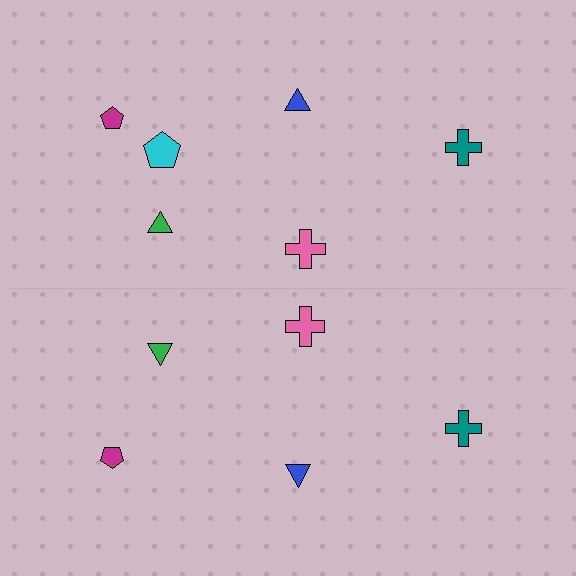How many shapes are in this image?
There are 11 shapes in this image.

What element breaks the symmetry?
A cyan pentagon is missing from the bottom side.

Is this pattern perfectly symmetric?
No, the pattern is not perfectly symmetric. A cyan pentagon is missing from the bottom side.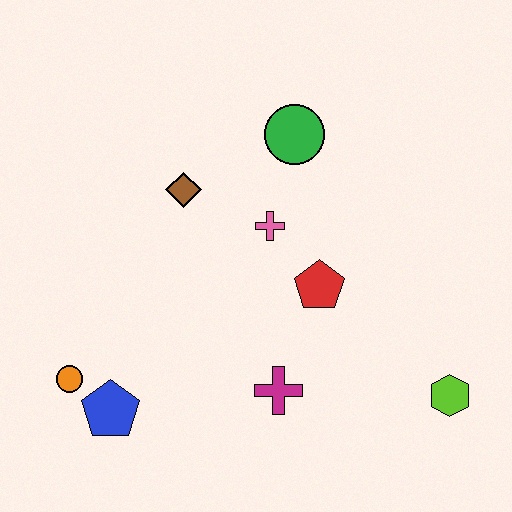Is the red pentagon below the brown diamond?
Yes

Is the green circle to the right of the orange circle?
Yes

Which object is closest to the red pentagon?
The pink cross is closest to the red pentagon.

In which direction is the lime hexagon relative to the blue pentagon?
The lime hexagon is to the right of the blue pentagon.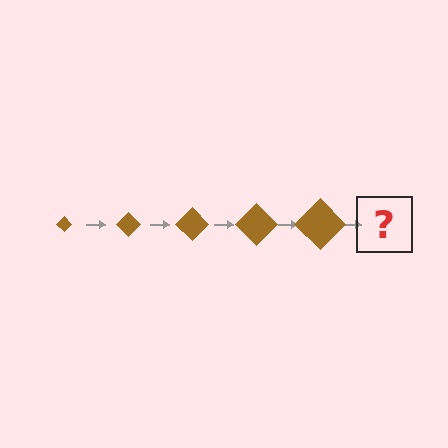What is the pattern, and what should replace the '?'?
The pattern is that the diamond gets progressively larger each step. The '?' should be a brown diamond, larger than the previous one.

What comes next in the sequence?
The next element should be a brown diamond, larger than the previous one.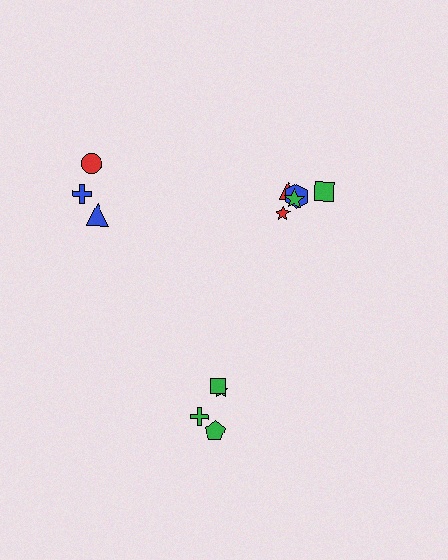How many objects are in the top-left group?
There are 3 objects.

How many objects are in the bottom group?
There are 4 objects.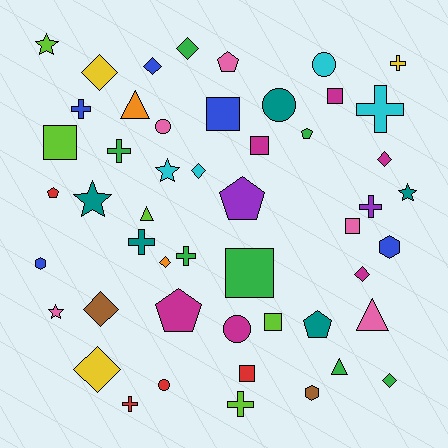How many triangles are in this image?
There are 4 triangles.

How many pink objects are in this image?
There are 5 pink objects.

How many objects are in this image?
There are 50 objects.